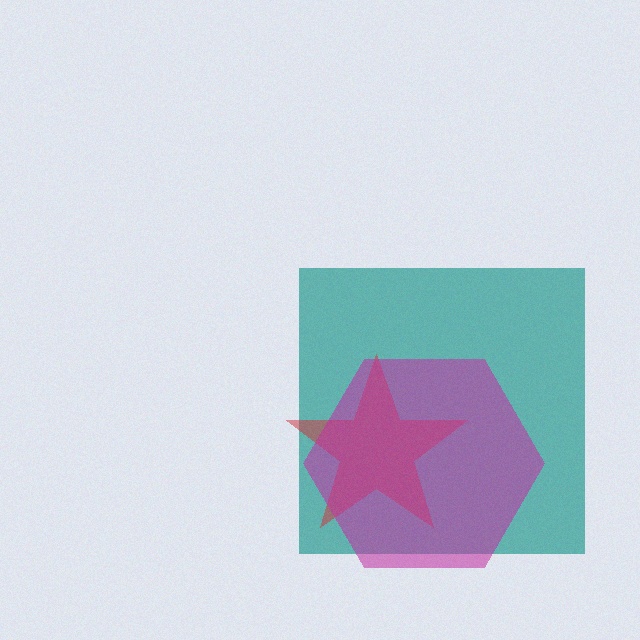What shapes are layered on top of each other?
The layered shapes are: a teal square, a red star, a magenta hexagon.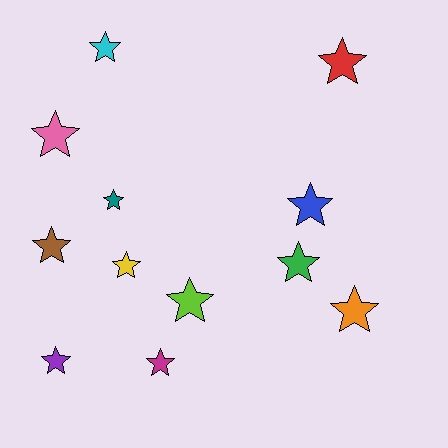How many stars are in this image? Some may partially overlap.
There are 12 stars.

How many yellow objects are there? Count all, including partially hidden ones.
There is 1 yellow object.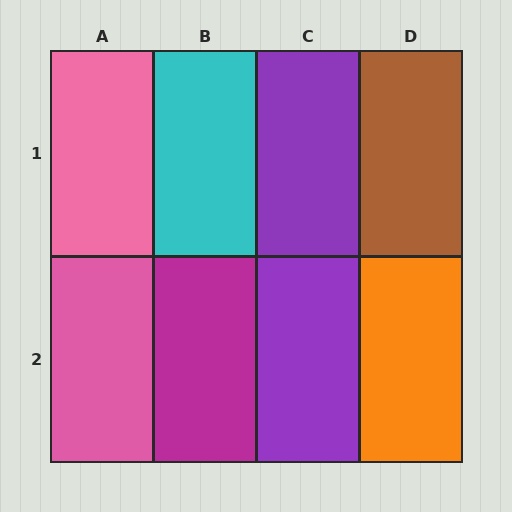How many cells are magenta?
1 cell is magenta.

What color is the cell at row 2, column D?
Orange.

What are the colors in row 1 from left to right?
Pink, cyan, purple, brown.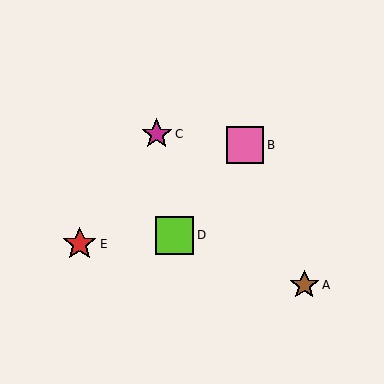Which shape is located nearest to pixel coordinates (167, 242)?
The lime square (labeled D) at (175, 235) is nearest to that location.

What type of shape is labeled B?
Shape B is a pink square.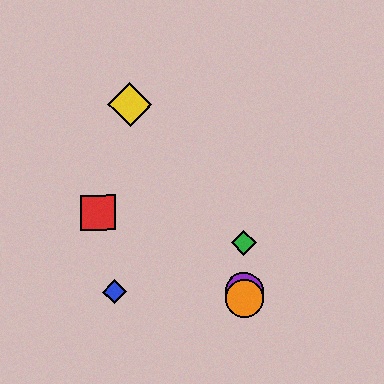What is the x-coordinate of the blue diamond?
The blue diamond is at x≈114.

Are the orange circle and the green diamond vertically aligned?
Yes, both are at x≈244.